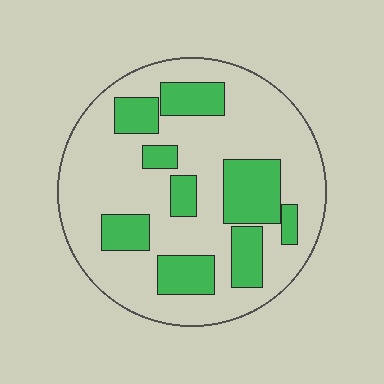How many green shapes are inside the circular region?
9.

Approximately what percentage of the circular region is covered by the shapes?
Approximately 30%.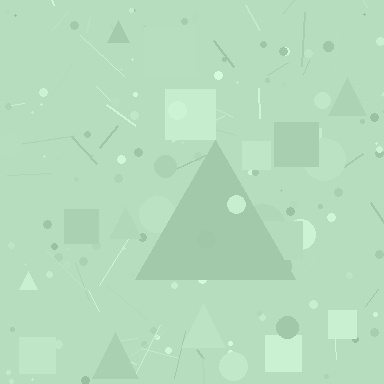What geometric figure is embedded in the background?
A triangle is embedded in the background.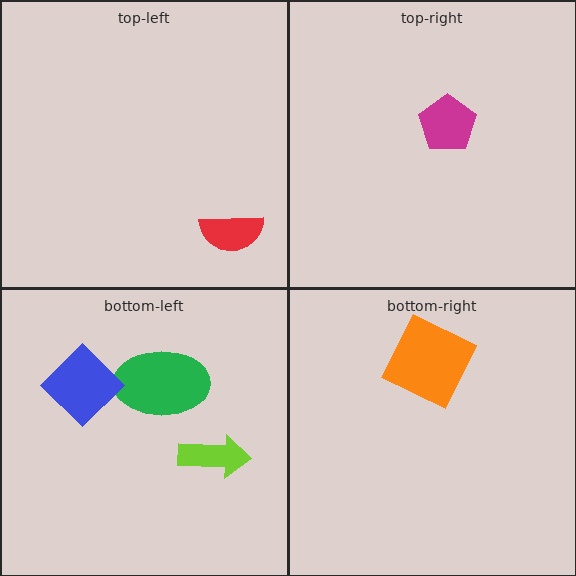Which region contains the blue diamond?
The bottom-left region.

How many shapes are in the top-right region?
1.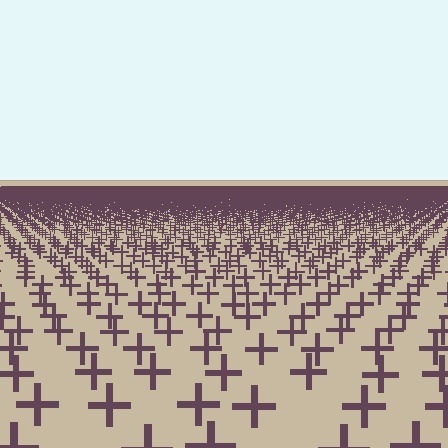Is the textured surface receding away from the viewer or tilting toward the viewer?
The surface is receding away from the viewer. Texture elements get smaller and denser toward the top.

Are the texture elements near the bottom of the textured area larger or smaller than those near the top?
Larger. Near the bottom, elements are closer to the viewer and appear at a bigger on-screen size.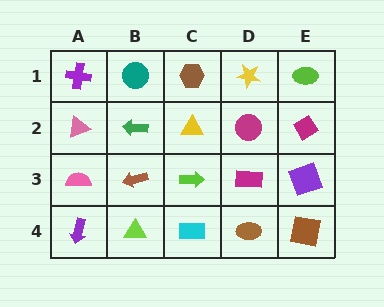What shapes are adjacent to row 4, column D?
A magenta rectangle (row 3, column D), a cyan rectangle (row 4, column C), a brown square (row 4, column E).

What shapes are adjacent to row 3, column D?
A magenta circle (row 2, column D), a brown ellipse (row 4, column D), a lime arrow (row 3, column C), a purple square (row 3, column E).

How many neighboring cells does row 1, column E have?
2.